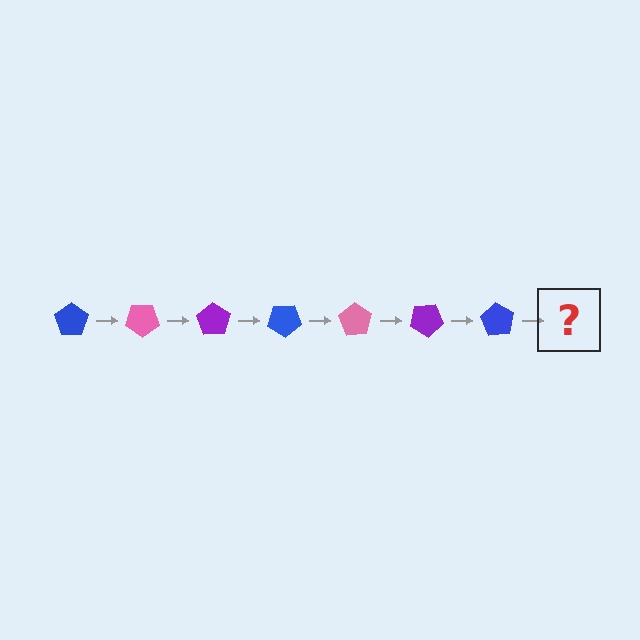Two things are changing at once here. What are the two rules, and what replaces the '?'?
The two rules are that it rotates 35 degrees each step and the color cycles through blue, pink, and purple. The '?' should be a pink pentagon, rotated 245 degrees from the start.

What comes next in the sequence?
The next element should be a pink pentagon, rotated 245 degrees from the start.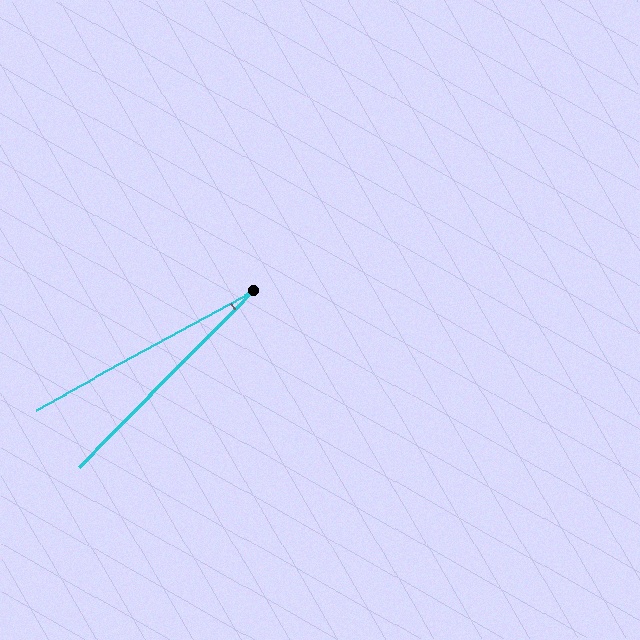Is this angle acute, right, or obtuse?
It is acute.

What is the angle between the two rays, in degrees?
Approximately 17 degrees.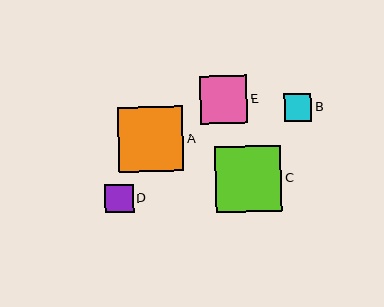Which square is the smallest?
Square B is the smallest with a size of approximately 28 pixels.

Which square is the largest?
Square C is the largest with a size of approximately 66 pixels.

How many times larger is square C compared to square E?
Square C is approximately 1.4 times the size of square E.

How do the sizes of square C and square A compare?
Square C and square A are approximately the same size.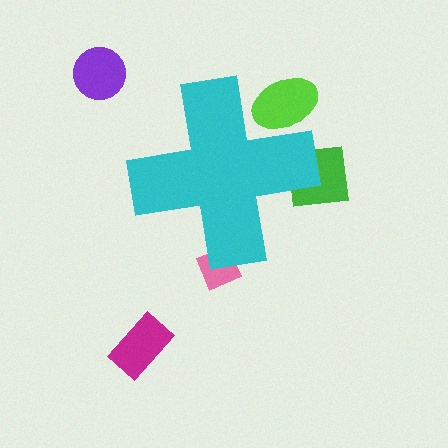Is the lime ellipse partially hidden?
Yes, the lime ellipse is partially hidden behind the cyan cross.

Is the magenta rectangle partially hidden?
No, the magenta rectangle is fully visible.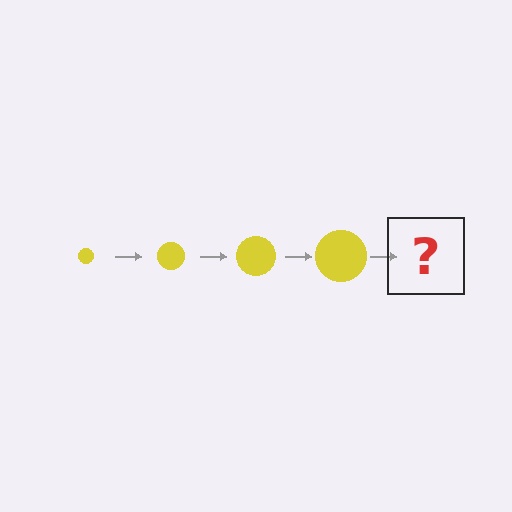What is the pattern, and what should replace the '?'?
The pattern is that the circle gets progressively larger each step. The '?' should be a yellow circle, larger than the previous one.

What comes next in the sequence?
The next element should be a yellow circle, larger than the previous one.